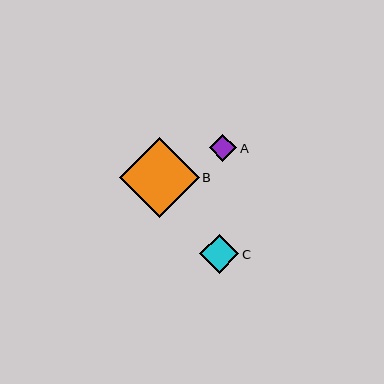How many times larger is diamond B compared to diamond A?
Diamond B is approximately 2.9 times the size of diamond A.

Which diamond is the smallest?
Diamond A is the smallest with a size of approximately 27 pixels.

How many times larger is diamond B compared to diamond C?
Diamond B is approximately 2.0 times the size of diamond C.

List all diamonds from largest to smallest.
From largest to smallest: B, C, A.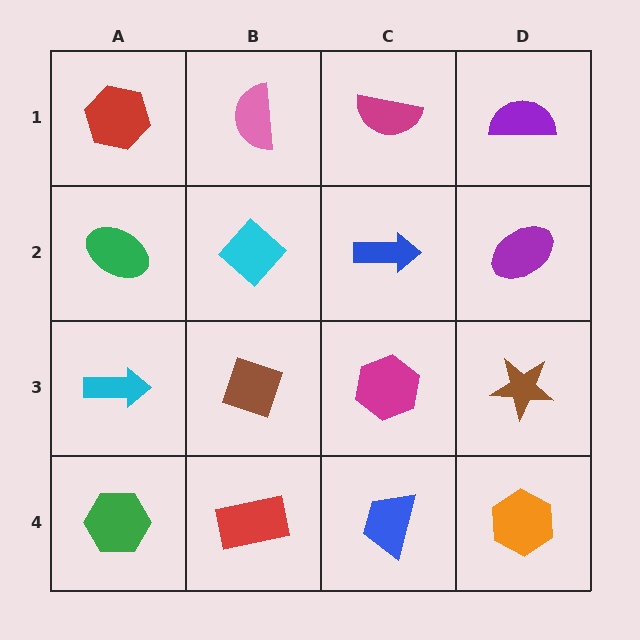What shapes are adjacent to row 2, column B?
A pink semicircle (row 1, column B), a brown diamond (row 3, column B), a green ellipse (row 2, column A), a blue arrow (row 2, column C).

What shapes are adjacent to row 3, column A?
A green ellipse (row 2, column A), a green hexagon (row 4, column A), a brown diamond (row 3, column B).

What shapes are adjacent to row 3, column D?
A purple ellipse (row 2, column D), an orange hexagon (row 4, column D), a magenta hexagon (row 3, column C).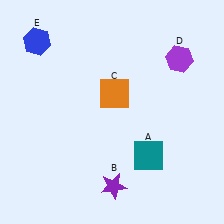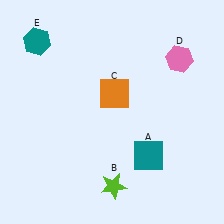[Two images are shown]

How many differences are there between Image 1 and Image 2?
There are 3 differences between the two images.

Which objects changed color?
B changed from purple to lime. D changed from purple to pink. E changed from blue to teal.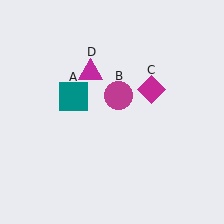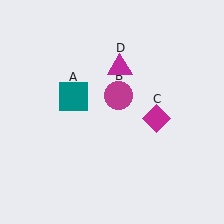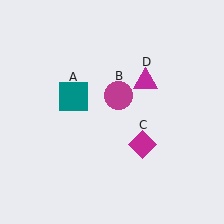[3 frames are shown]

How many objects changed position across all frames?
2 objects changed position: magenta diamond (object C), magenta triangle (object D).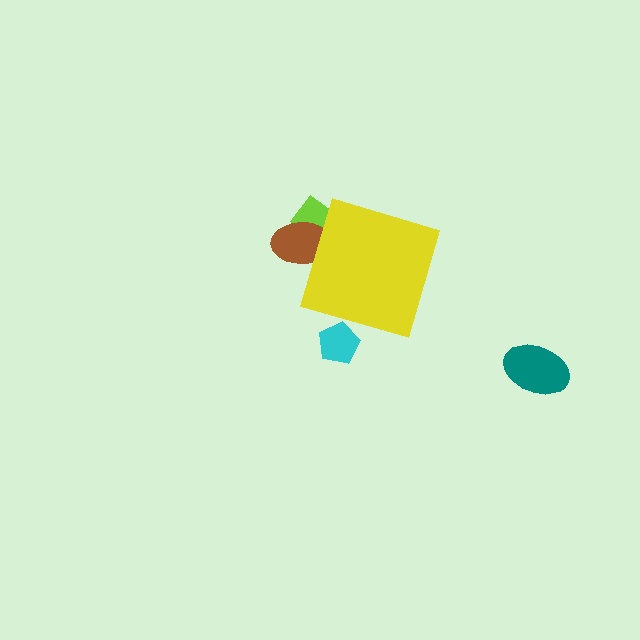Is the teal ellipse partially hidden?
No, the teal ellipse is fully visible.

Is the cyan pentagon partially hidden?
Yes, the cyan pentagon is partially hidden behind the yellow diamond.